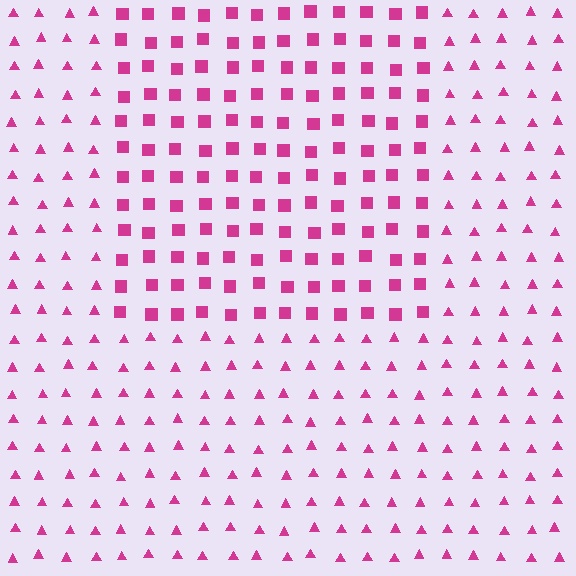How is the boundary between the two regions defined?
The boundary is defined by a change in element shape: squares inside vs. triangles outside. All elements share the same color and spacing.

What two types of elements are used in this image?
The image uses squares inside the rectangle region and triangles outside it.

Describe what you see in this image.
The image is filled with small magenta elements arranged in a uniform grid. A rectangle-shaped region contains squares, while the surrounding area contains triangles. The boundary is defined purely by the change in element shape.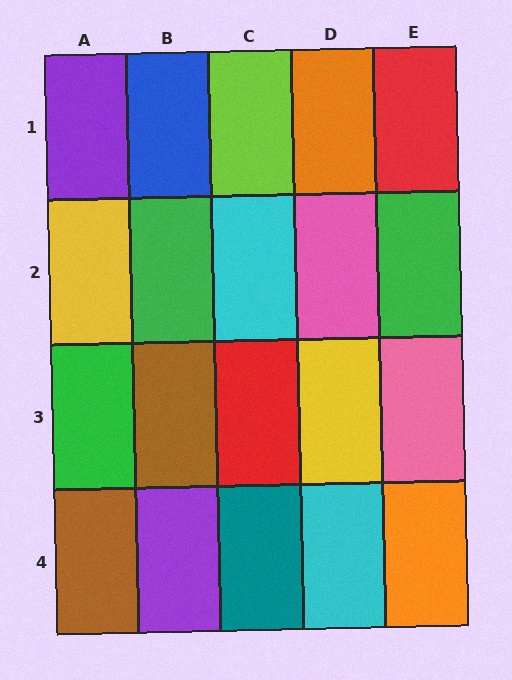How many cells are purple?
2 cells are purple.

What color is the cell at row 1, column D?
Orange.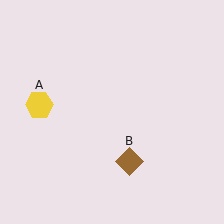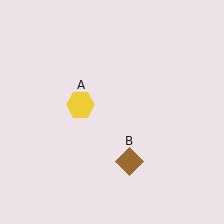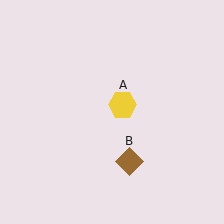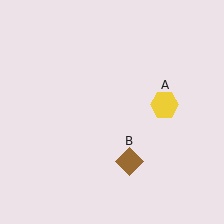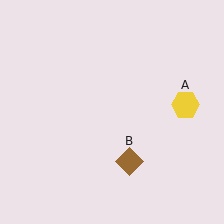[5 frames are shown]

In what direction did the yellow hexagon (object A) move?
The yellow hexagon (object A) moved right.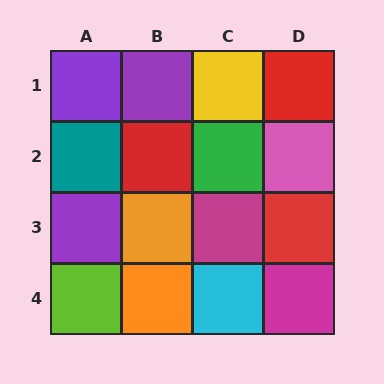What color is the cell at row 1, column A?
Purple.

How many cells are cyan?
1 cell is cyan.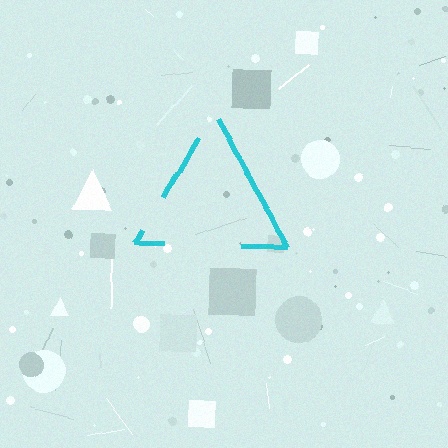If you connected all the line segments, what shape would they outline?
They would outline a triangle.